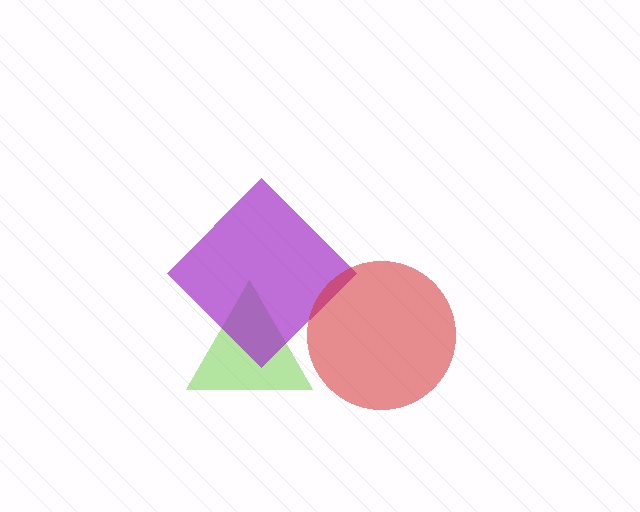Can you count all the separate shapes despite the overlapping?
Yes, there are 3 separate shapes.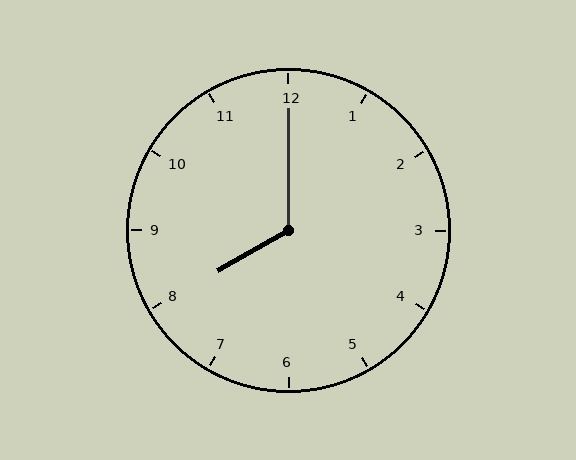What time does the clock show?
8:00.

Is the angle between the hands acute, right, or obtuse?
It is obtuse.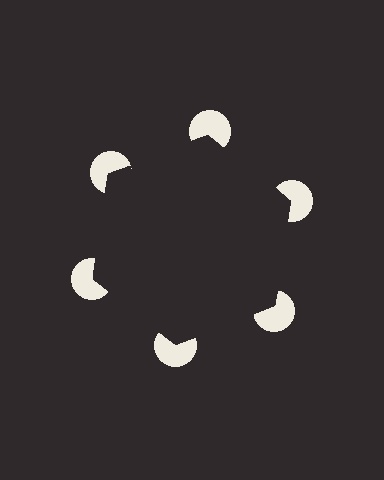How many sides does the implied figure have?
6 sides.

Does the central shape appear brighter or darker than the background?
It typically appears slightly darker than the background, even though no actual brightness change is drawn.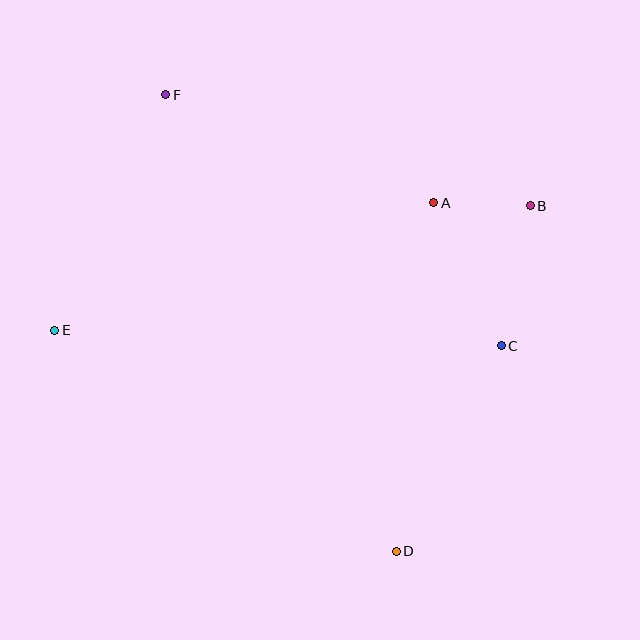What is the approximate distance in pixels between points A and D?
The distance between A and D is approximately 351 pixels.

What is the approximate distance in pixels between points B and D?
The distance between B and D is approximately 370 pixels.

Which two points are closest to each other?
Points A and B are closest to each other.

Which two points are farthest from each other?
Points D and F are farthest from each other.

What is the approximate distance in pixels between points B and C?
The distance between B and C is approximately 143 pixels.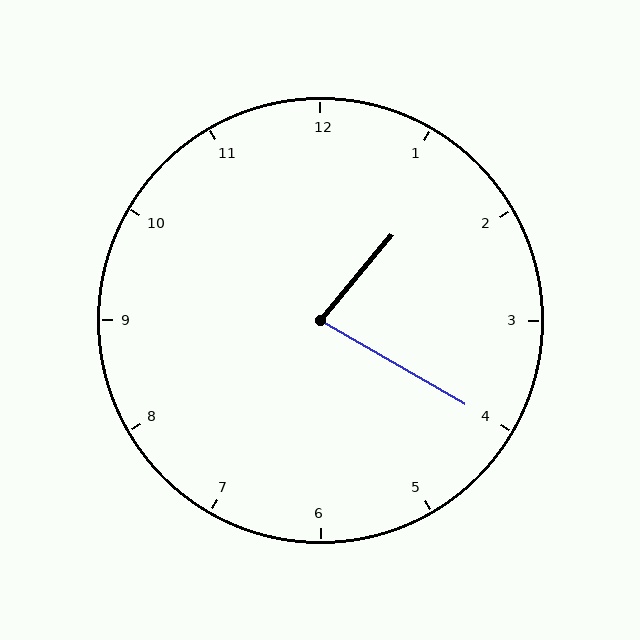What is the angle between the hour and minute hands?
Approximately 80 degrees.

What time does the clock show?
1:20.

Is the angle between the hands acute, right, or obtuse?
It is acute.